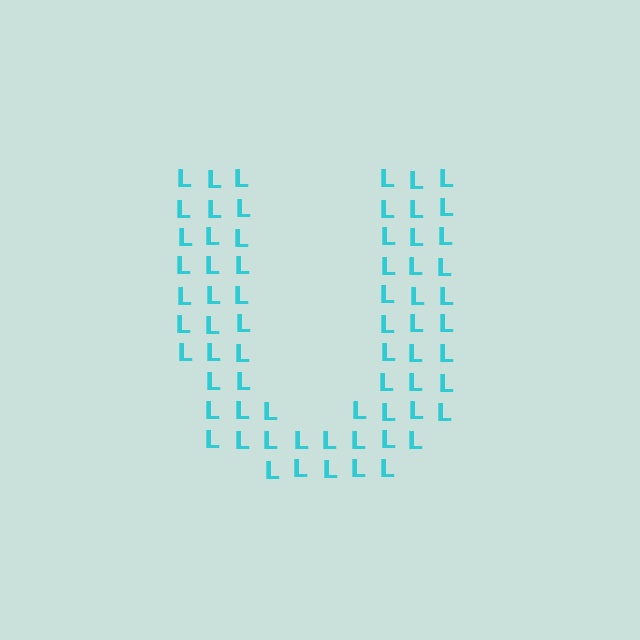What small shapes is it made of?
It is made of small letter L's.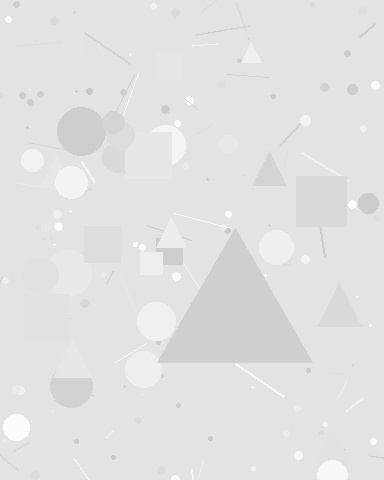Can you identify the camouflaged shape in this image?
The camouflaged shape is a triangle.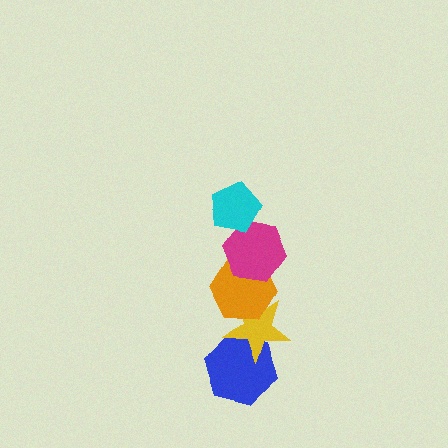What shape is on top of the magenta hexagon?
The cyan pentagon is on top of the magenta hexagon.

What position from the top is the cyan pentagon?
The cyan pentagon is 1st from the top.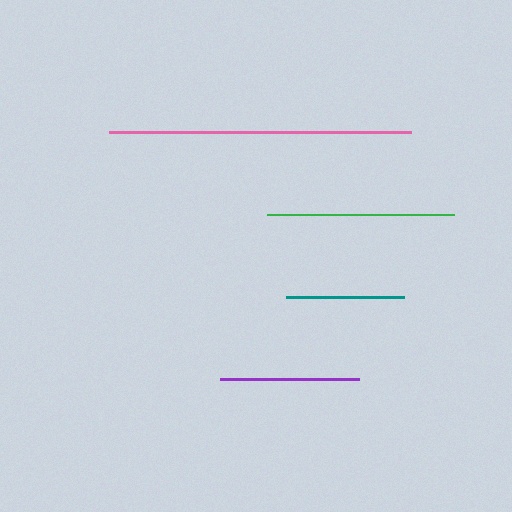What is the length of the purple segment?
The purple segment is approximately 139 pixels long.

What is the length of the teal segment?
The teal segment is approximately 118 pixels long.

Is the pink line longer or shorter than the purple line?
The pink line is longer than the purple line.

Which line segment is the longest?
The pink line is the longest at approximately 302 pixels.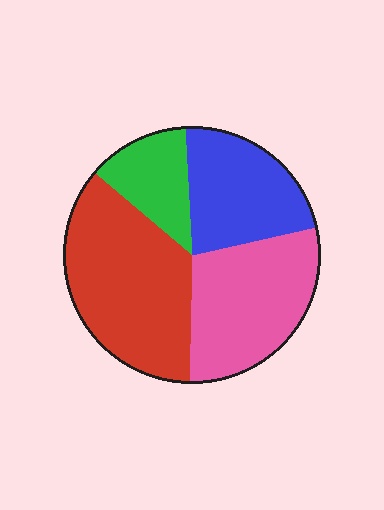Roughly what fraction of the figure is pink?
Pink takes up about one quarter (1/4) of the figure.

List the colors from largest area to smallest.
From largest to smallest: red, pink, blue, green.